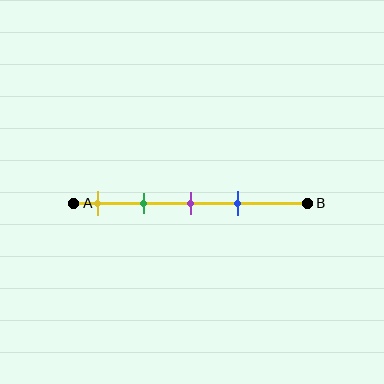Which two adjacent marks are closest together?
The purple and blue marks are the closest adjacent pair.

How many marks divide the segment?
There are 4 marks dividing the segment.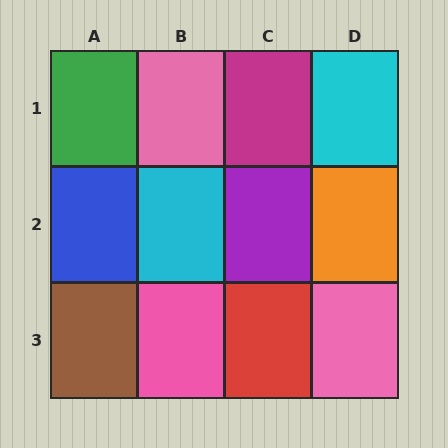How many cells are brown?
1 cell is brown.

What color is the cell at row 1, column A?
Green.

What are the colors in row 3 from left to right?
Brown, pink, red, pink.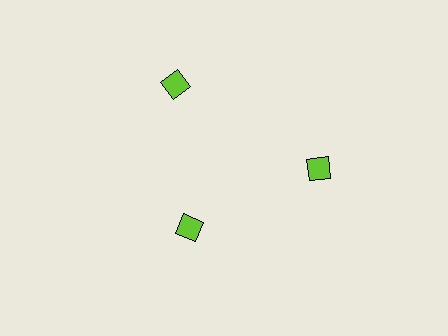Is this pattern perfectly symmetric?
No. The 3 lime squares are arranged in a ring, but one element near the 7 o'clock position is pulled inward toward the center, breaking the 3-fold rotational symmetry.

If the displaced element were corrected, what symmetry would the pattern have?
It would have 3-fold rotational symmetry — the pattern would map onto itself every 120 degrees.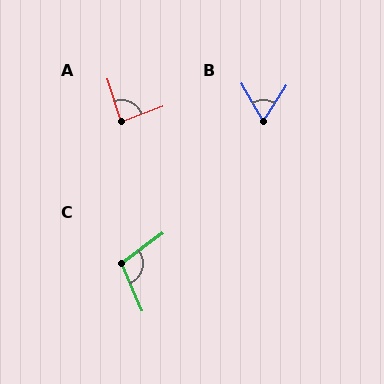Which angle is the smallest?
B, at approximately 62 degrees.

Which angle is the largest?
C, at approximately 103 degrees.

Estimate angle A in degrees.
Approximately 87 degrees.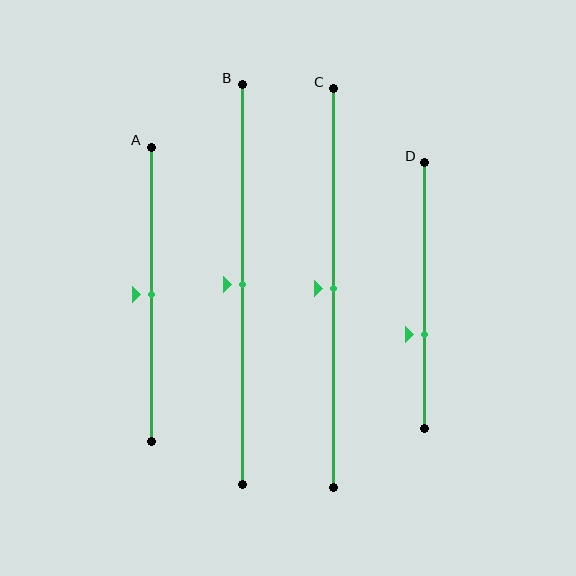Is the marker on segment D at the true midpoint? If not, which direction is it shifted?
No, the marker on segment D is shifted downward by about 15% of the segment length.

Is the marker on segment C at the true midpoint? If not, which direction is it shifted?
Yes, the marker on segment C is at the true midpoint.